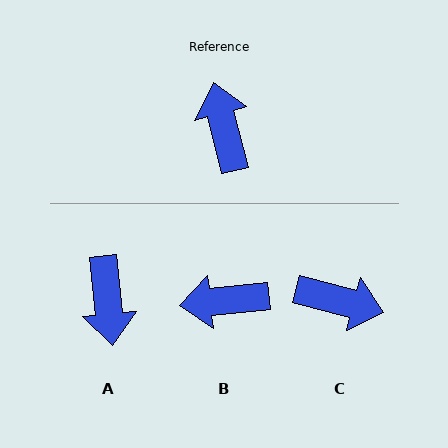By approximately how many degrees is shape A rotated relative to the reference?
Approximately 172 degrees counter-clockwise.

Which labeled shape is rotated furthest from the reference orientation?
A, about 172 degrees away.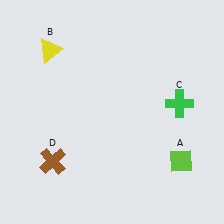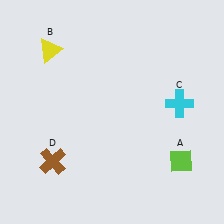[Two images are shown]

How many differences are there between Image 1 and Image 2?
There is 1 difference between the two images.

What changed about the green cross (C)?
In Image 1, C is green. In Image 2, it changed to cyan.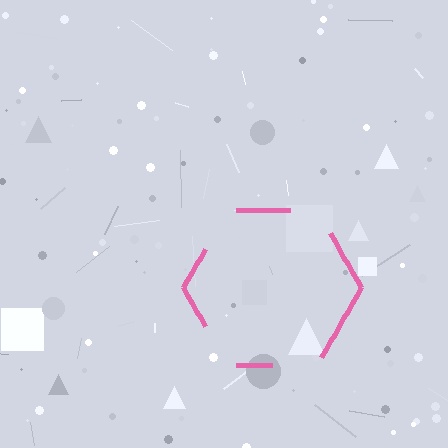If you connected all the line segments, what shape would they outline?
They would outline a hexagon.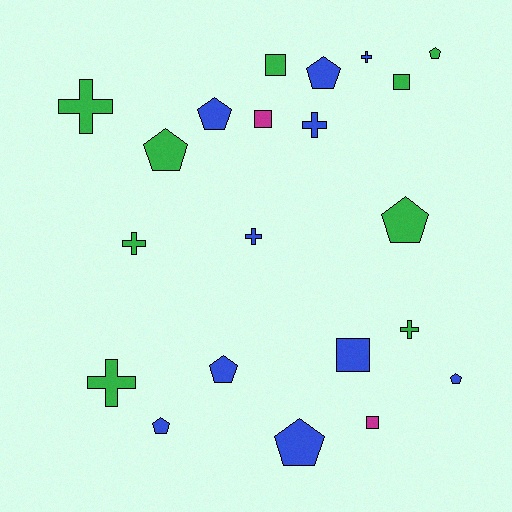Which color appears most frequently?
Blue, with 10 objects.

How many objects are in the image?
There are 21 objects.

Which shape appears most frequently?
Pentagon, with 9 objects.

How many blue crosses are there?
There are 3 blue crosses.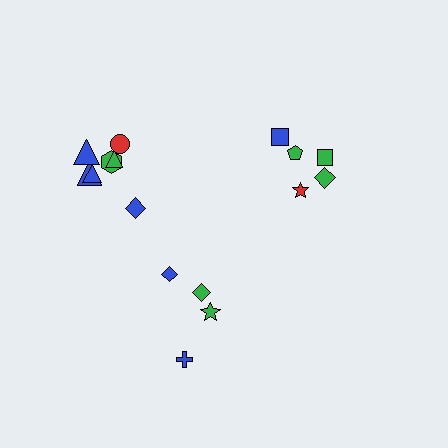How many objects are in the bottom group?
There are 4 objects.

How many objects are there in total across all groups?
There are 16 objects.